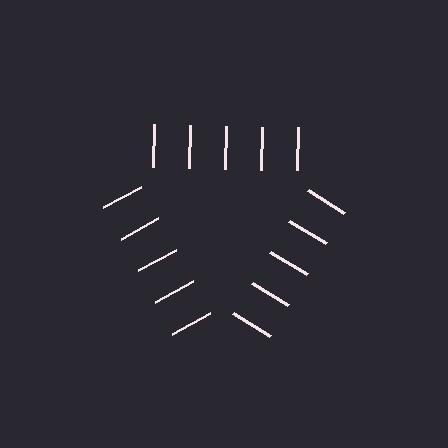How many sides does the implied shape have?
3 sides — the line-ends trace a triangle.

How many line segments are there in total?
15 — 5 along each of the 3 edges.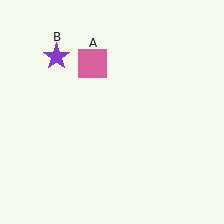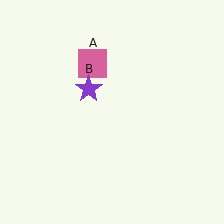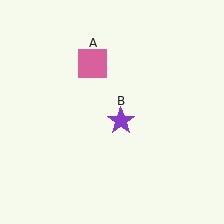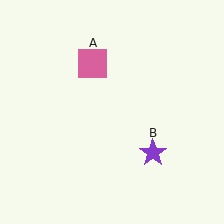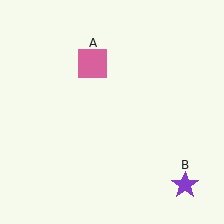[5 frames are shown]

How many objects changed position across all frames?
1 object changed position: purple star (object B).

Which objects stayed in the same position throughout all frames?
Pink square (object A) remained stationary.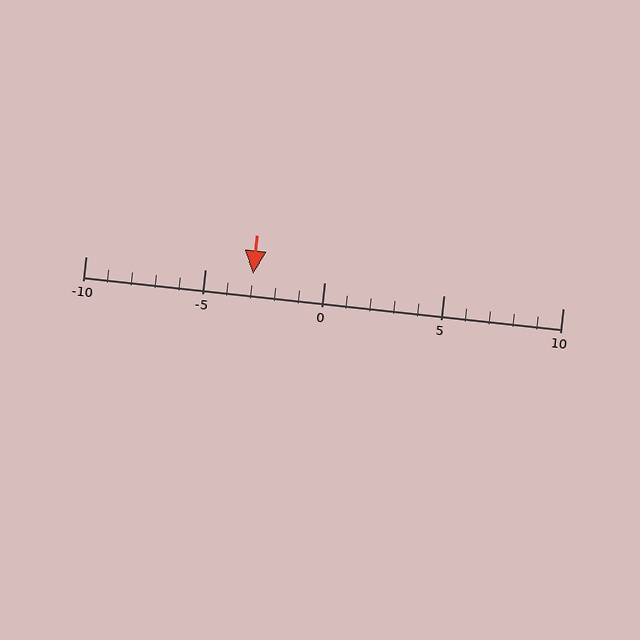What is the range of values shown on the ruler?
The ruler shows values from -10 to 10.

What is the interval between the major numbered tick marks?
The major tick marks are spaced 5 units apart.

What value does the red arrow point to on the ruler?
The red arrow points to approximately -3.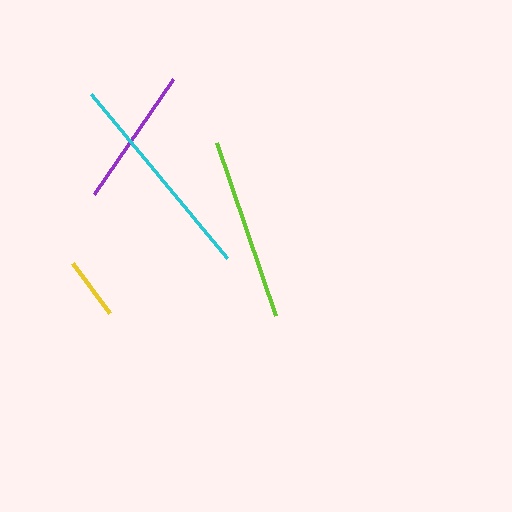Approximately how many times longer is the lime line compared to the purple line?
The lime line is approximately 1.3 times the length of the purple line.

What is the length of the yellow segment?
The yellow segment is approximately 61 pixels long.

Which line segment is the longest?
The cyan line is the longest at approximately 213 pixels.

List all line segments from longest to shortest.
From longest to shortest: cyan, lime, purple, yellow.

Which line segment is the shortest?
The yellow line is the shortest at approximately 61 pixels.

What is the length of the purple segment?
The purple segment is approximately 140 pixels long.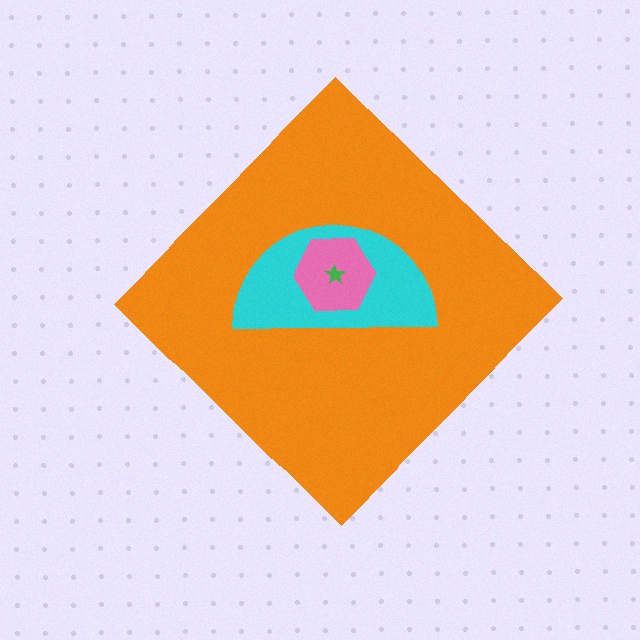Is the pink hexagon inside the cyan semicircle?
Yes.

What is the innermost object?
The green star.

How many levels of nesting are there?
4.